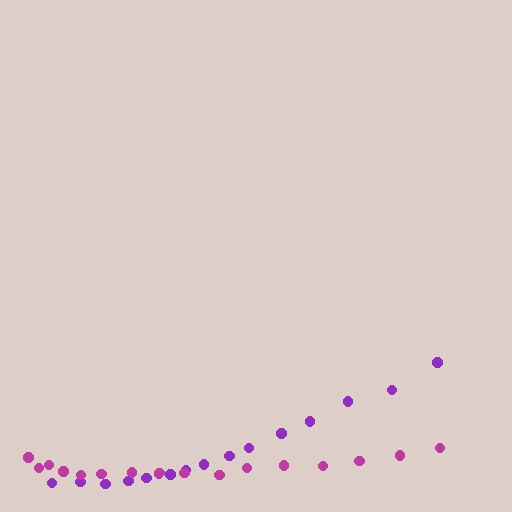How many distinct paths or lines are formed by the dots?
There are 2 distinct paths.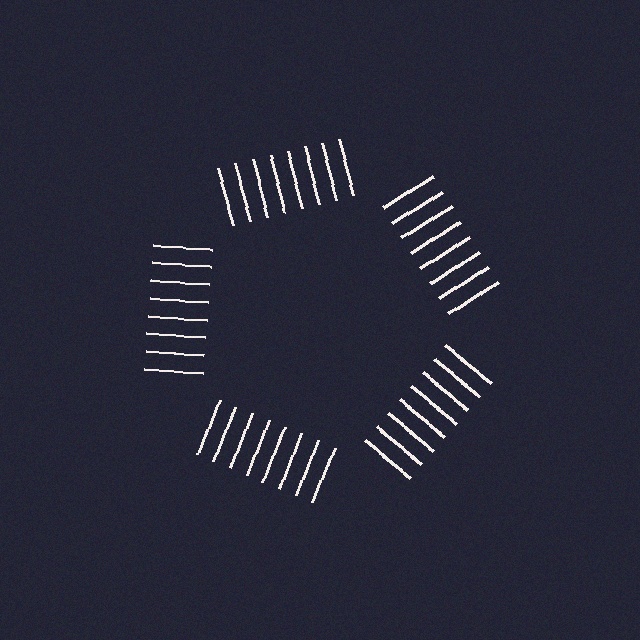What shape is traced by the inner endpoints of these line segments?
An illusory pentagon — the line segments terminate on its edges but no continuous stroke is drawn.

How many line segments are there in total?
40 — 8 along each of the 5 edges.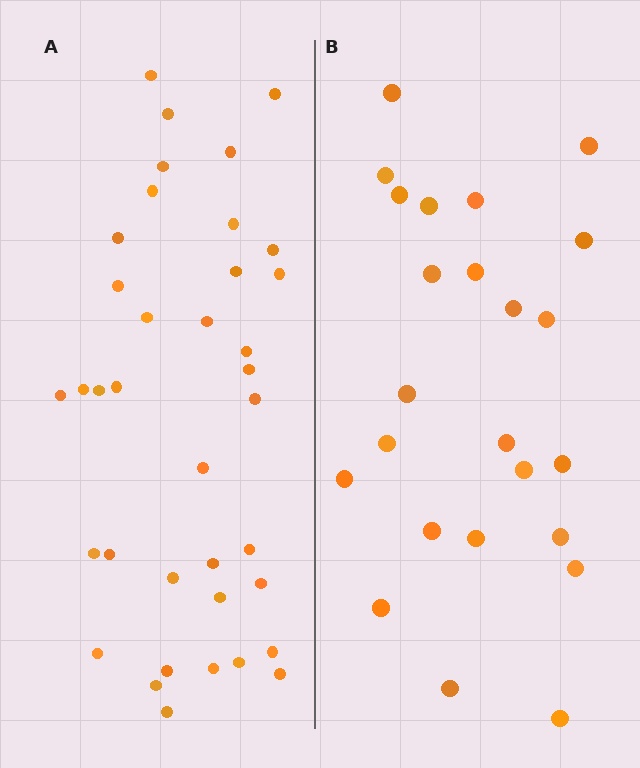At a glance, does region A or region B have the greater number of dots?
Region A (the left region) has more dots.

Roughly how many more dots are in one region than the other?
Region A has approximately 15 more dots than region B.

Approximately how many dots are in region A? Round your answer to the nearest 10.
About 40 dots. (The exact count is 37, which rounds to 40.)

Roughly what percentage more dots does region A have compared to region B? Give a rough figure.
About 55% more.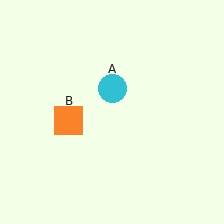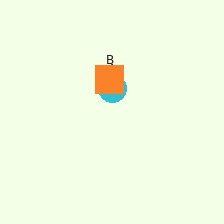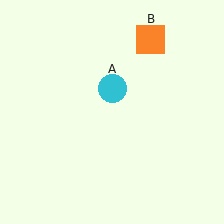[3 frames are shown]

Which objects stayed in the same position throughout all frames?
Cyan circle (object A) remained stationary.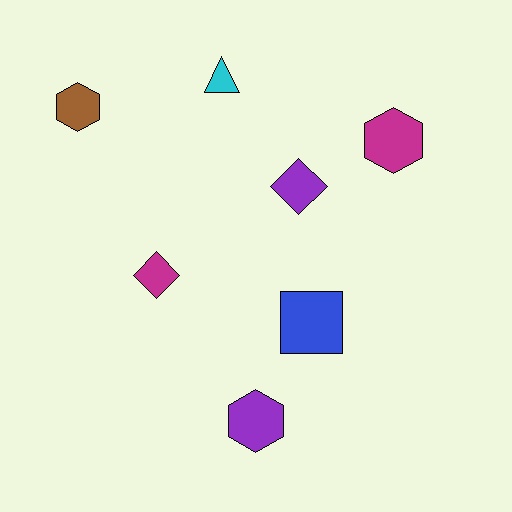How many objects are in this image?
There are 7 objects.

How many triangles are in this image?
There is 1 triangle.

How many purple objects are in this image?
There are 2 purple objects.